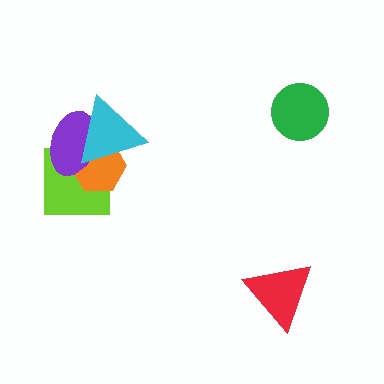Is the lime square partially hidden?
Yes, it is partially covered by another shape.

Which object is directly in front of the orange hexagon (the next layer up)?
The purple ellipse is directly in front of the orange hexagon.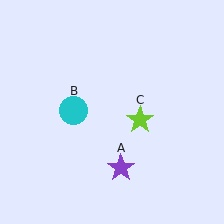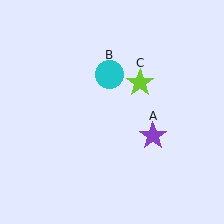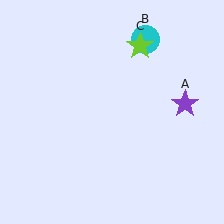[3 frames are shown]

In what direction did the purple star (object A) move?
The purple star (object A) moved up and to the right.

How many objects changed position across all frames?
3 objects changed position: purple star (object A), cyan circle (object B), lime star (object C).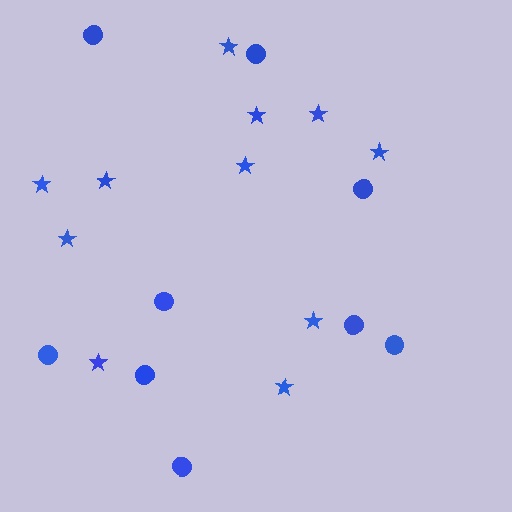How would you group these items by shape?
There are 2 groups: one group of circles (9) and one group of stars (11).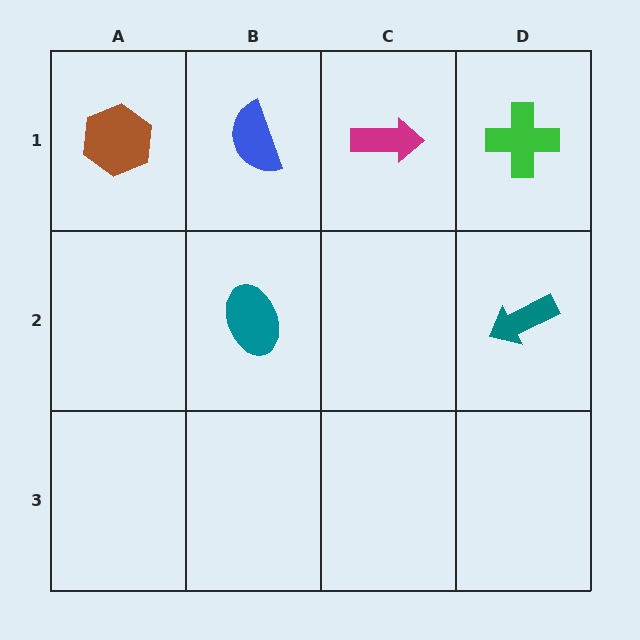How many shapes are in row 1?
4 shapes.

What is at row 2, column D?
A teal arrow.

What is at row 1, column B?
A blue semicircle.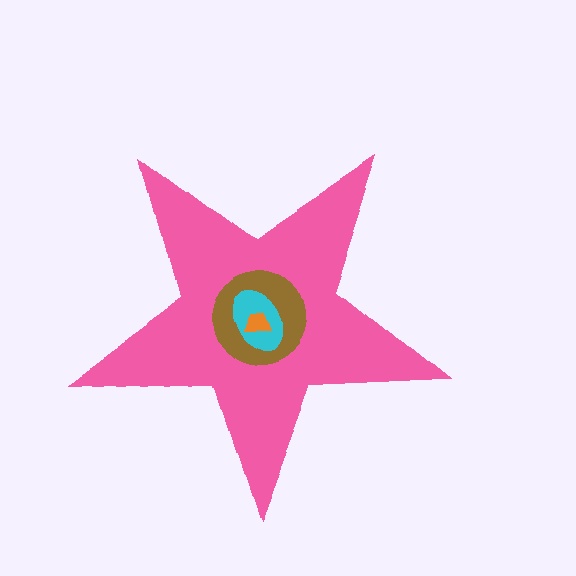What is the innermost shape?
The orange trapezoid.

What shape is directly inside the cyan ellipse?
The orange trapezoid.